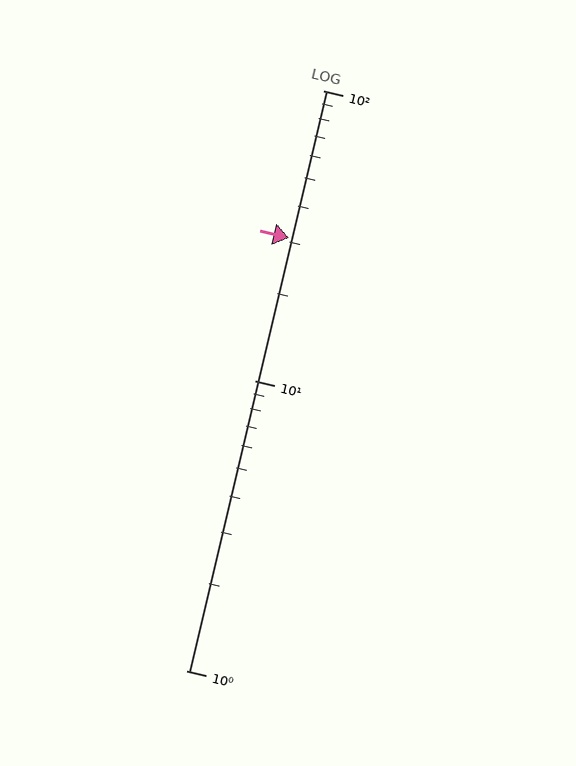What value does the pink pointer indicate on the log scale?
The pointer indicates approximately 31.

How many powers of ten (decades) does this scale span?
The scale spans 2 decades, from 1 to 100.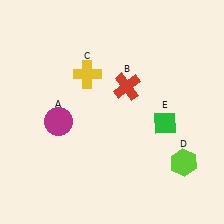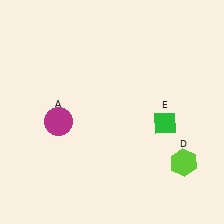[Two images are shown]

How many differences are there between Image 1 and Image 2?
There are 2 differences between the two images.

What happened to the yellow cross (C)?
The yellow cross (C) was removed in Image 2. It was in the top-left area of Image 1.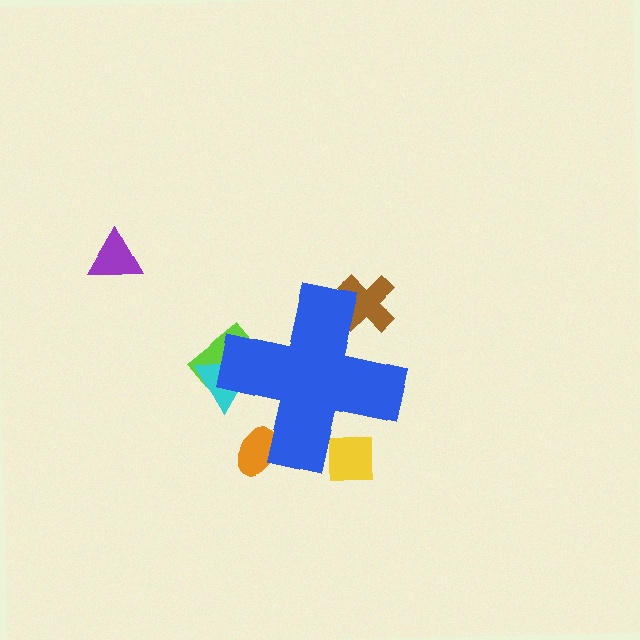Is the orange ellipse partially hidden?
Yes, the orange ellipse is partially hidden behind the blue cross.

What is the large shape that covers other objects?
A blue cross.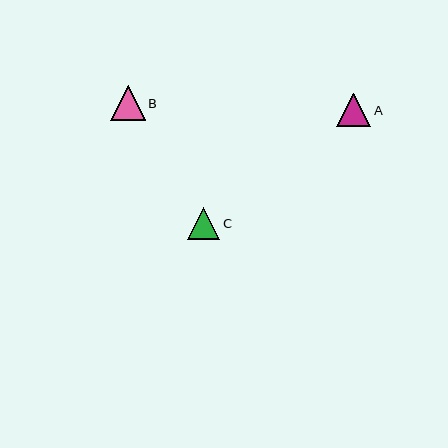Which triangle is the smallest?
Triangle C is the smallest with a size of approximately 32 pixels.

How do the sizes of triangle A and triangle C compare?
Triangle A and triangle C are approximately the same size.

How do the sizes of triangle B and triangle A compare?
Triangle B and triangle A are approximately the same size.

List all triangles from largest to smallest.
From largest to smallest: B, A, C.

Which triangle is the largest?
Triangle B is the largest with a size of approximately 34 pixels.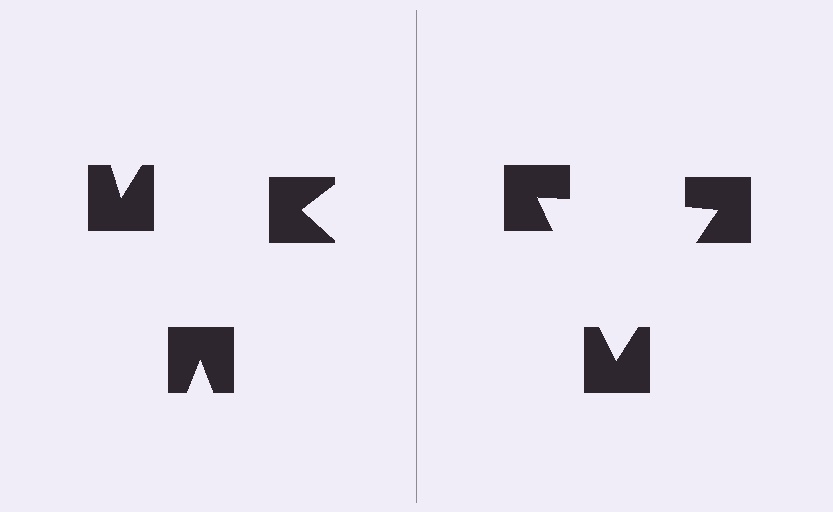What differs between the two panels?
The notched squares are positioned identically on both sides; only the wedge orientations differ. On the right they align to a triangle; on the left they are misaligned.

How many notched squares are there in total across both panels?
6 — 3 on each side.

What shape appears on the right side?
An illusory triangle.